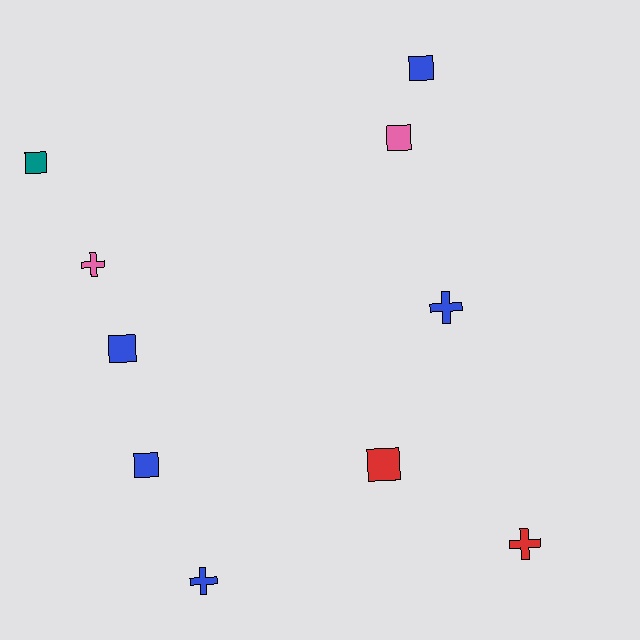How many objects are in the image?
There are 10 objects.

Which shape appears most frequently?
Square, with 6 objects.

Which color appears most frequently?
Blue, with 5 objects.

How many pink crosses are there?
There is 1 pink cross.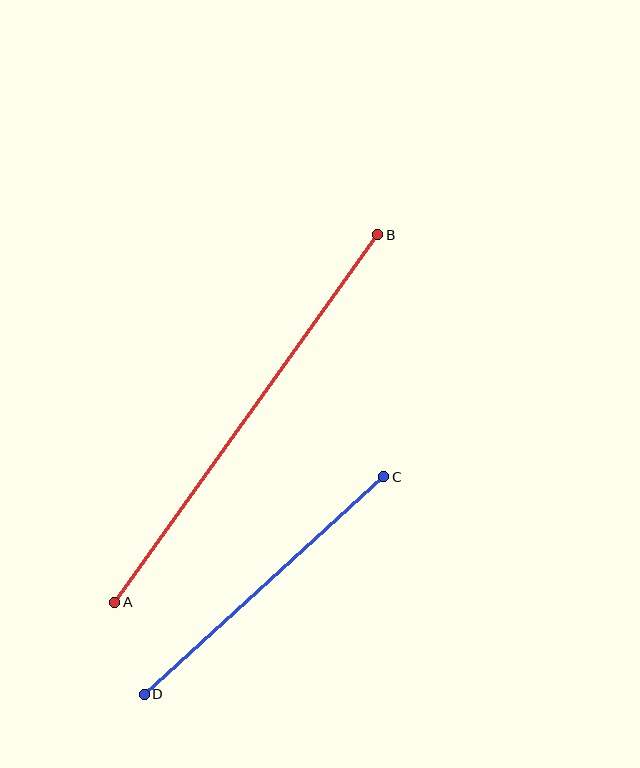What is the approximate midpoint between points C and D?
The midpoint is at approximately (264, 586) pixels.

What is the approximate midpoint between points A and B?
The midpoint is at approximately (246, 418) pixels.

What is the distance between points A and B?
The distance is approximately 452 pixels.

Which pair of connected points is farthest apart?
Points A and B are farthest apart.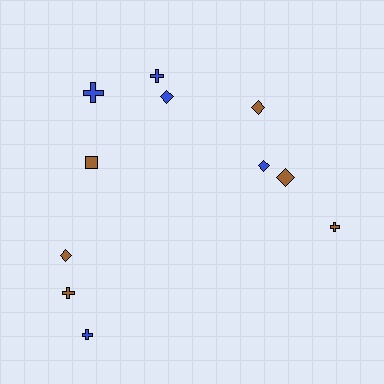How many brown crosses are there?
There are 2 brown crosses.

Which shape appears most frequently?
Cross, with 5 objects.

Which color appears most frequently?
Brown, with 6 objects.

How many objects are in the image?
There are 11 objects.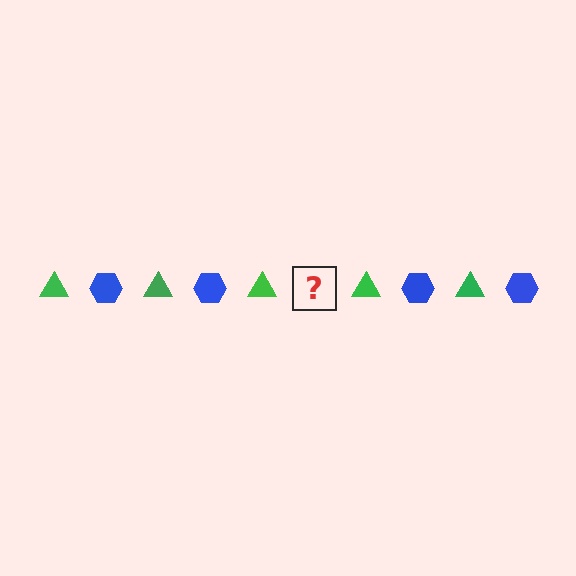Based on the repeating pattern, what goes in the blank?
The blank should be a blue hexagon.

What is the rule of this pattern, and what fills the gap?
The rule is that the pattern alternates between green triangle and blue hexagon. The gap should be filled with a blue hexagon.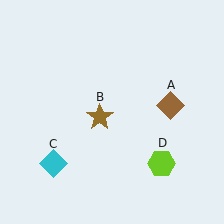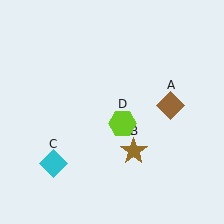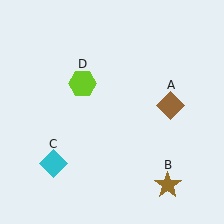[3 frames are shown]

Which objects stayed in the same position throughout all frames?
Brown diamond (object A) and cyan diamond (object C) remained stationary.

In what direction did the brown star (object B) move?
The brown star (object B) moved down and to the right.